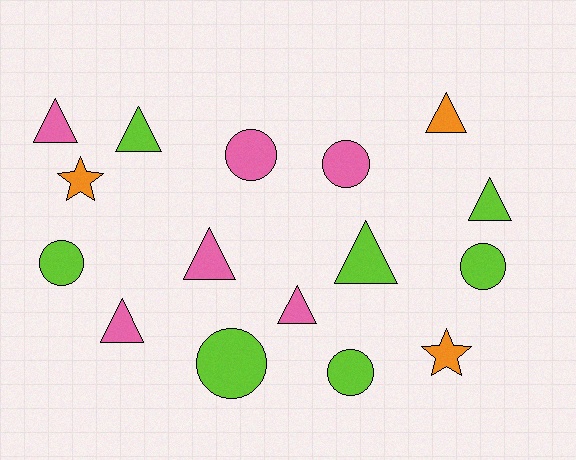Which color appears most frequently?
Lime, with 7 objects.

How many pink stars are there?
There are no pink stars.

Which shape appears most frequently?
Triangle, with 8 objects.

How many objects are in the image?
There are 16 objects.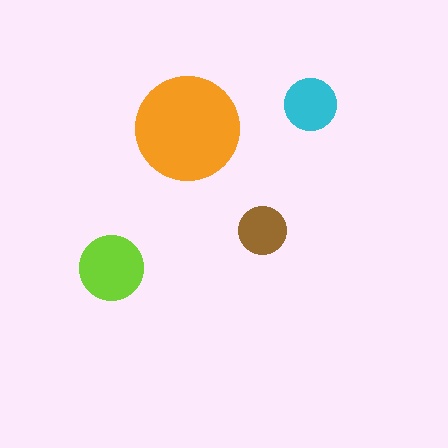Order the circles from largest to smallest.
the orange one, the lime one, the cyan one, the brown one.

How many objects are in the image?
There are 4 objects in the image.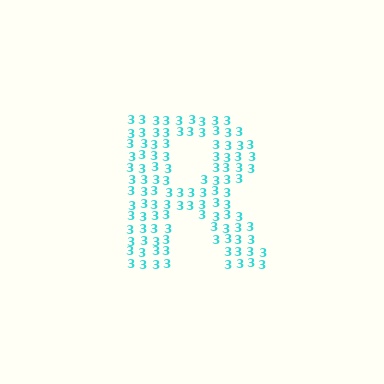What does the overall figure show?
The overall figure shows the letter R.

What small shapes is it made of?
It is made of small digit 3's.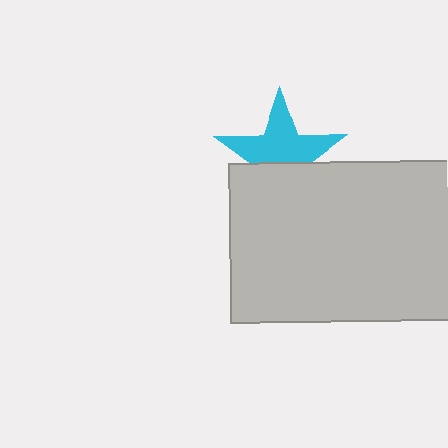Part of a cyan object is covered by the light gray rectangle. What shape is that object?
It is a star.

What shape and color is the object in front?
The object in front is a light gray rectangle.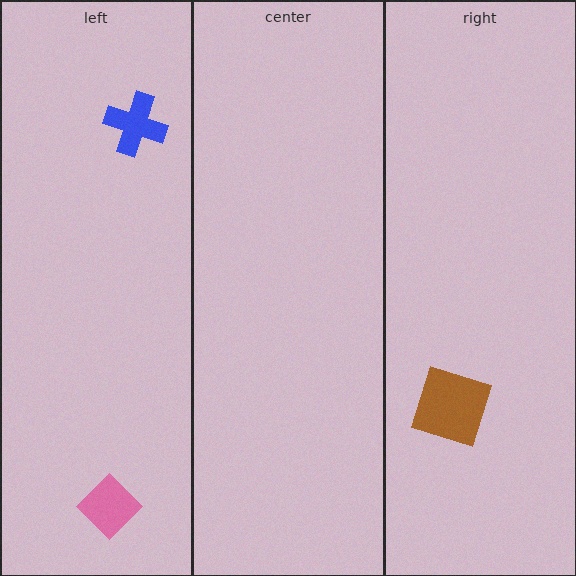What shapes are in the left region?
The pink diamond, the blue cross.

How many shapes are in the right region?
1.